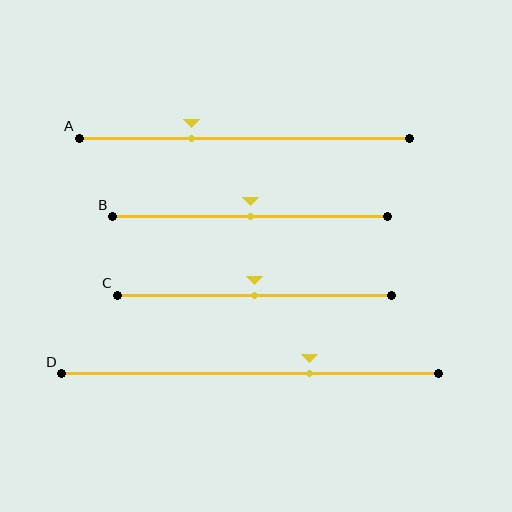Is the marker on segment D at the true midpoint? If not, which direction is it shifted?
No, the marker on segment D is shifted to the right by about 16% of the segment length.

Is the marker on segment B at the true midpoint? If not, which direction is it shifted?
Yes, the marker on segment B is at the true midpoint.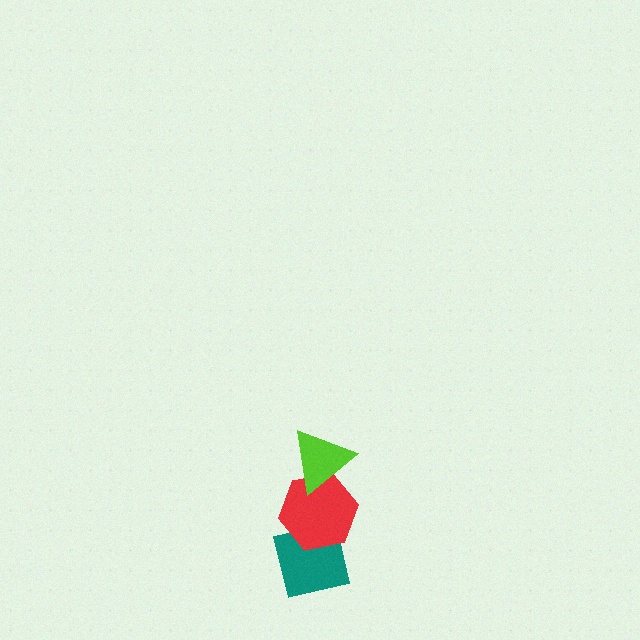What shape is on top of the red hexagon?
The lime triangle is on top of the red hexagon.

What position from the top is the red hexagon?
The red hexagon is 2nd from the top.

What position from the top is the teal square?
The teal square is 3rd from the top.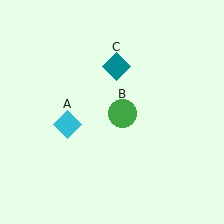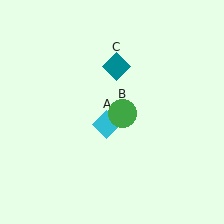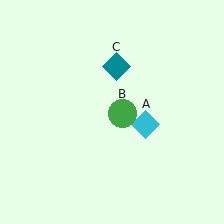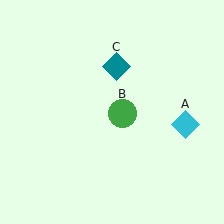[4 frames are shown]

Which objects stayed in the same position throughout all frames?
Green circle (object B) and teal diamond (object C) remained stationary.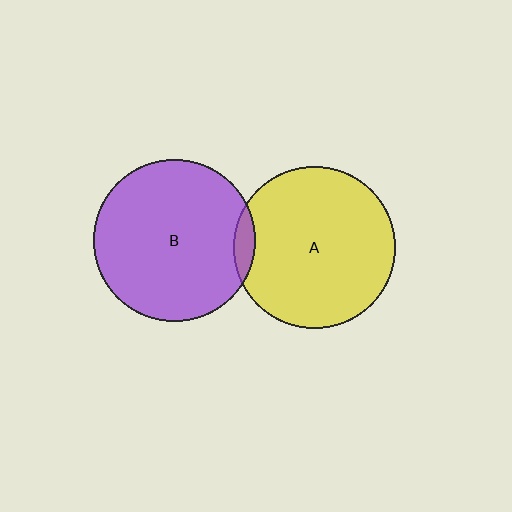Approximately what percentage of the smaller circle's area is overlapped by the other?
Approximately 5%.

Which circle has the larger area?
Circle B (purple).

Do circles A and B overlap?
Yes.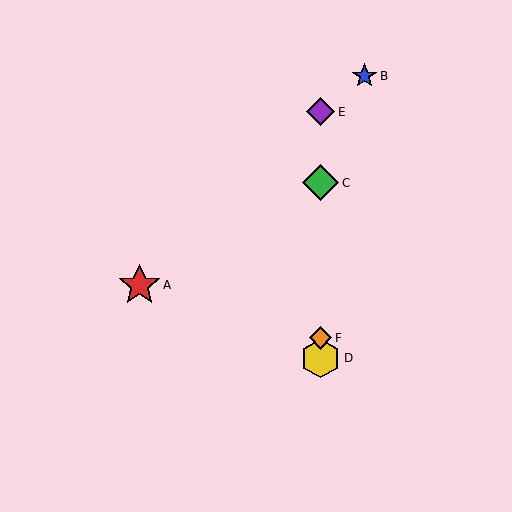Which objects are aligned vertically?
Objects C, D, E, F are aligned vertically.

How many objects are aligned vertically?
4 objects (C, D, E, F) are aligned vertically.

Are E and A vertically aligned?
No, E is at x≈321 and A is at x≈139.